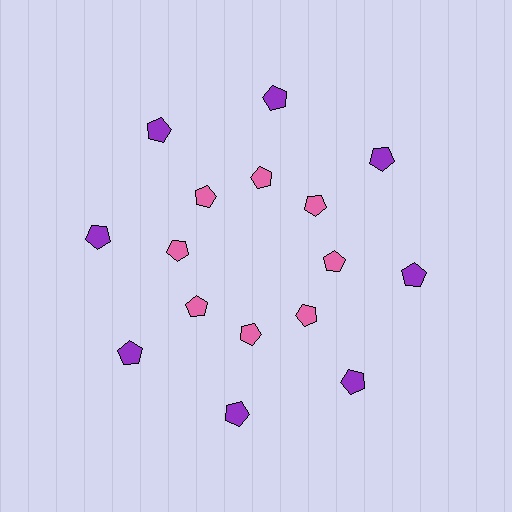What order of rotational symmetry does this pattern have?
This pattern has 8-fold rotational symmetry.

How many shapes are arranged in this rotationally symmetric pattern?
There are 16 shapes, arranged in 8 groups of 2.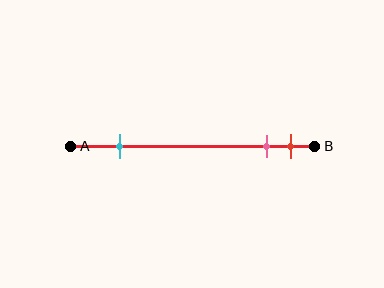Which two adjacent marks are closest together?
The pink and red marks are the closest adjacent pair.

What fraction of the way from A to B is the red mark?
The red mark is approximately 90% (0.9) of the way from A to B.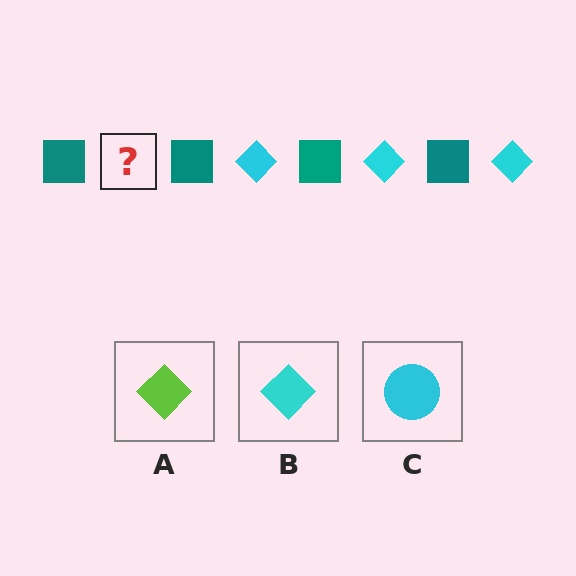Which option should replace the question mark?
Option B.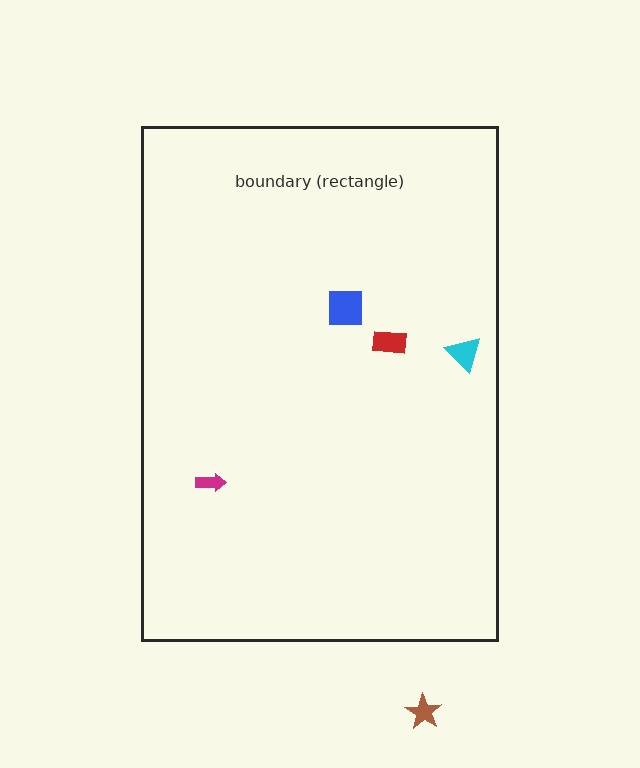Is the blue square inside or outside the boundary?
Inside.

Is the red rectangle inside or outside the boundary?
Inside.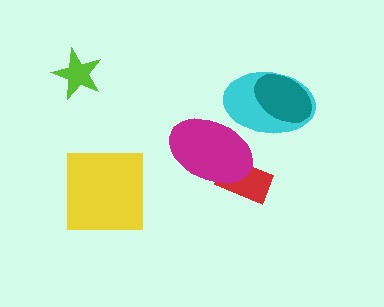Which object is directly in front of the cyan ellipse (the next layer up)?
The teal ellipse is directly in front of the cyan ellipse.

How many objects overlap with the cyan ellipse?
2 objects overlap with the cyan ellipse.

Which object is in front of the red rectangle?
The magenta ellipse is in front of the red rectangle.